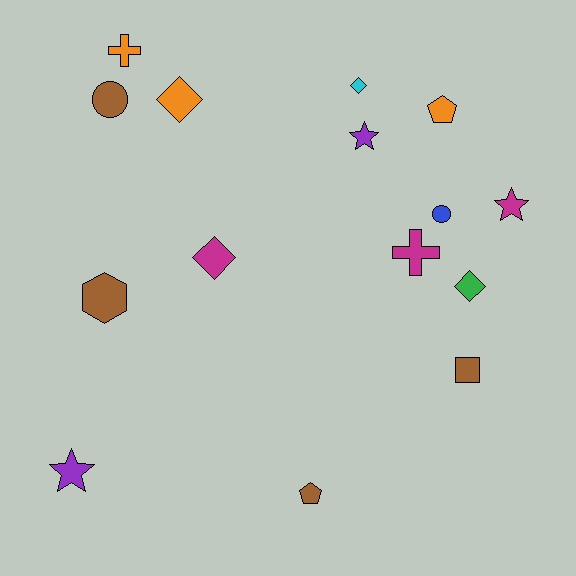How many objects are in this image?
There are 15 objects.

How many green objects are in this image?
There is 1 green object.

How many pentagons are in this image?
There are 2 pentagons.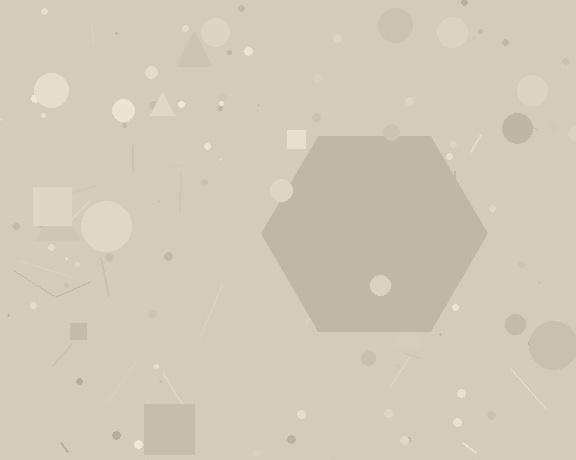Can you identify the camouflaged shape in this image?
The camouflaged shape is a hexagon.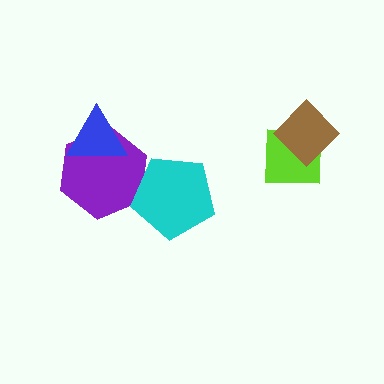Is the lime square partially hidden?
Yes, it is partially covered by another shape.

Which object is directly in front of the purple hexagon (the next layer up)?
The blue triangle is directly in front of the purple hexagon.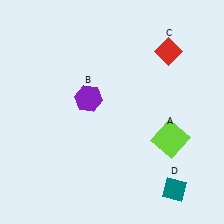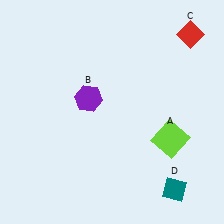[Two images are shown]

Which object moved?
The red diamond (C) moved right.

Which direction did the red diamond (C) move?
The red diamond (C) moved right.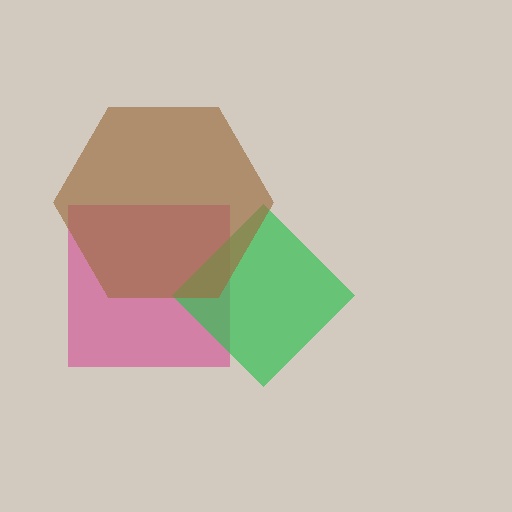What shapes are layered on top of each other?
The layered shapes are: a magenta square, a green diamond, a brown hexagon.